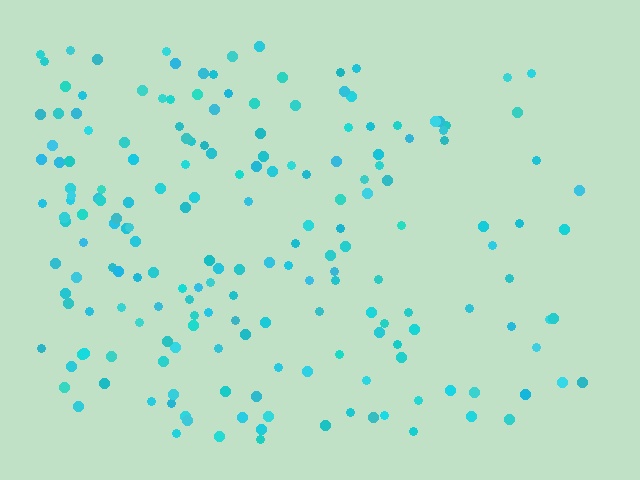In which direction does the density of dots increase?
From right to left, with the left side densest.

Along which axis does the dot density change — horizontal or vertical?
Horizontal.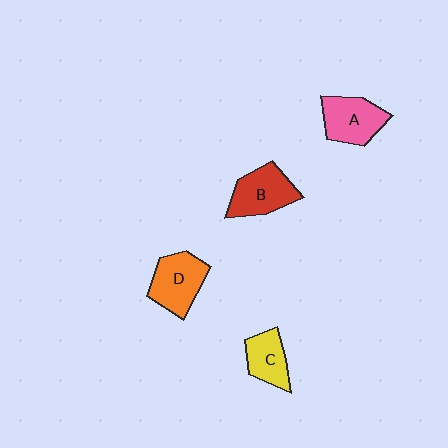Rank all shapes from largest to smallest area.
From largest to smallest: D (orange), B (red), A (pink), C (yellow).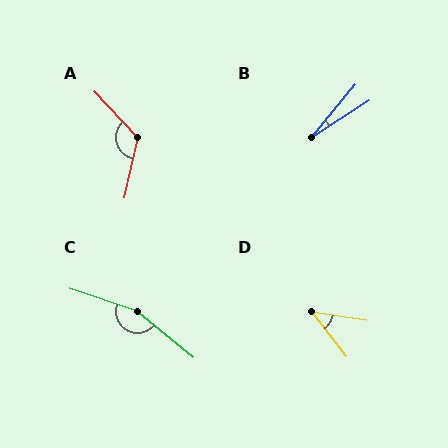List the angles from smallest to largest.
B (17°), D (43°), A (124°), C (160°).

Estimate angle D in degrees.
Approximately 43 degrees.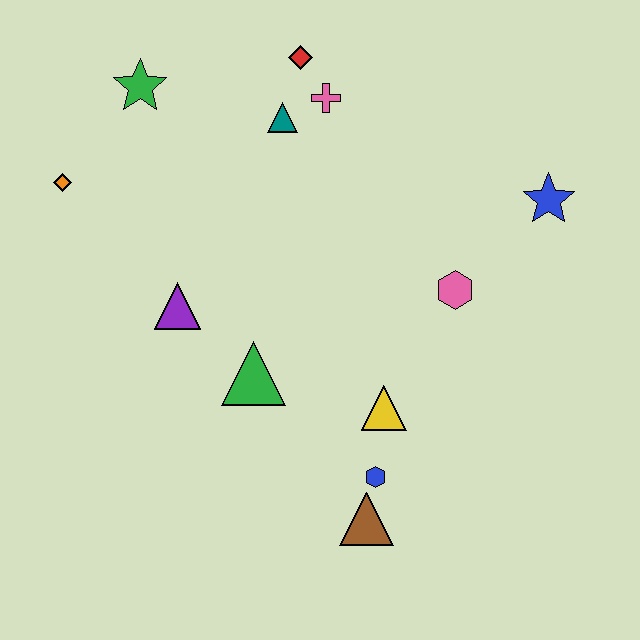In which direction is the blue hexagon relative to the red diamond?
The blue hexagon is below the red diamond.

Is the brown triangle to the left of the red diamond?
No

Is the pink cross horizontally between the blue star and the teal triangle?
Yes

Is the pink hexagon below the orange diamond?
Yes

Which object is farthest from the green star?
The brown triangle is farthest from the green star.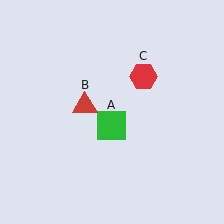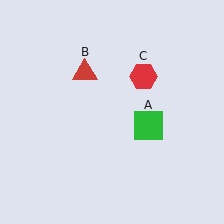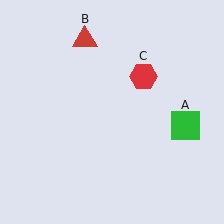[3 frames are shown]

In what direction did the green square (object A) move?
The green square (object A) moved right.